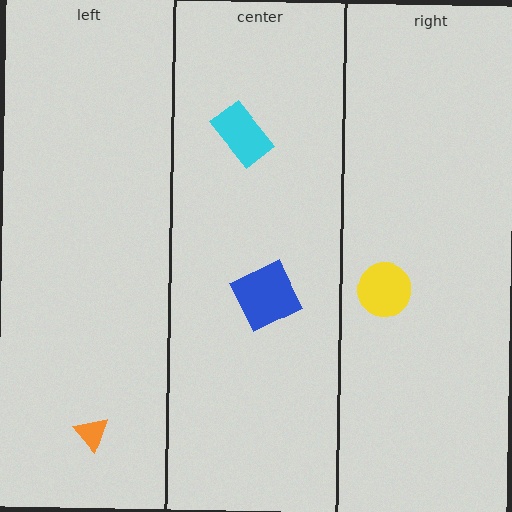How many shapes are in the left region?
1.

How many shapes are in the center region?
2.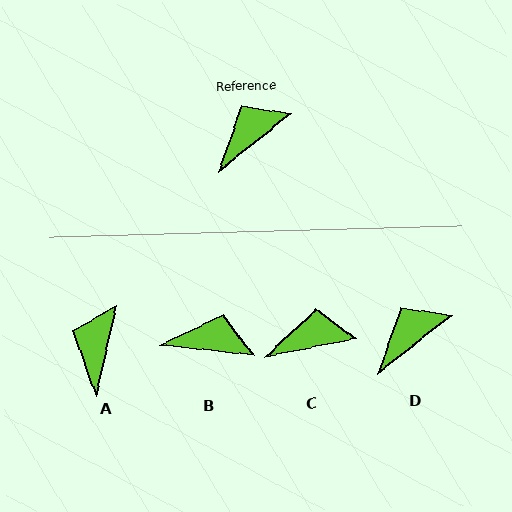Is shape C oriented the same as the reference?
No, it is off by about 27 degrees.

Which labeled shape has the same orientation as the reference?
D.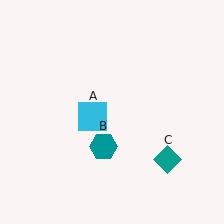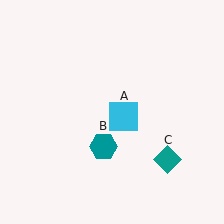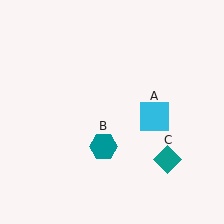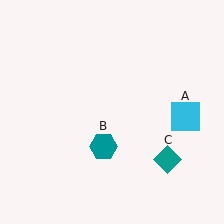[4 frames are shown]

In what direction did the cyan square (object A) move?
The cyan square (object A) moved right.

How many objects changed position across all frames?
1 object changed position: cyan square (object A).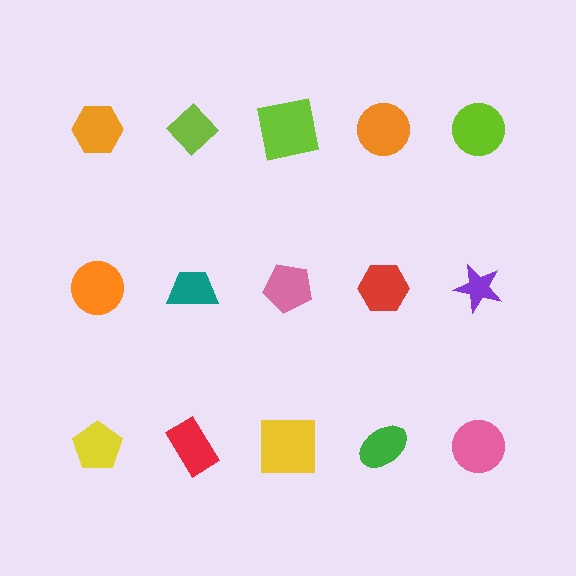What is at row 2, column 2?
A teal trapezoid.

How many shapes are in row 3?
5 shapes.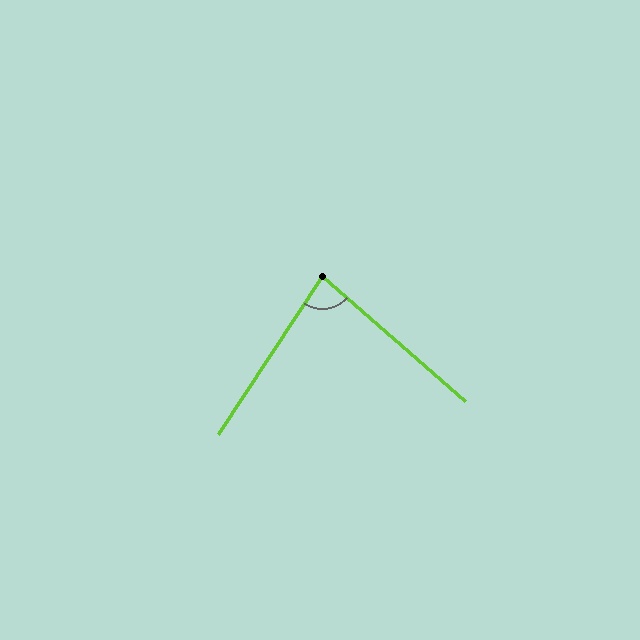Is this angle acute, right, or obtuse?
It is acute.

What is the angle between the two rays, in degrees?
Approximately 82 degrees.